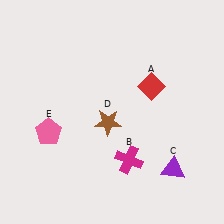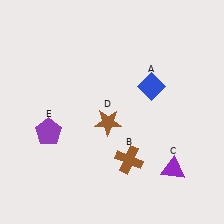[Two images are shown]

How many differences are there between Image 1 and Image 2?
There are 3 differences between the two images.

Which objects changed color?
A changed from red to blue. B changed from magenta to brown. E changed from pink to purple.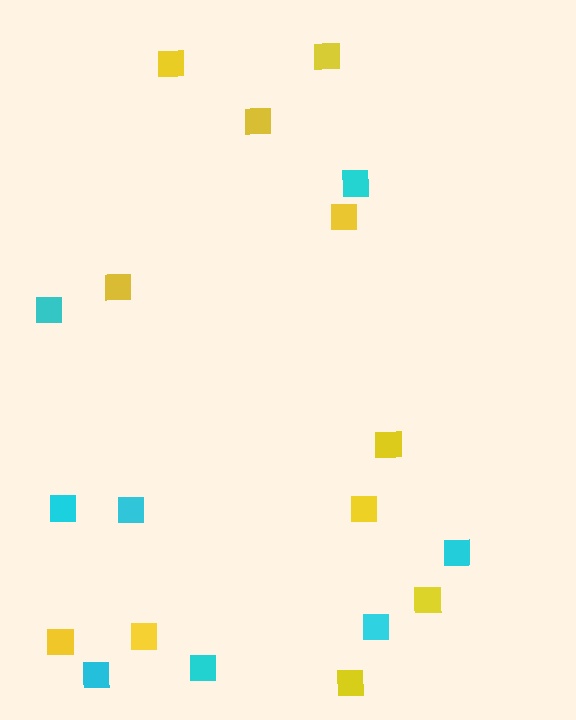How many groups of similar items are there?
There are 2 groups: one group of yellow squares (11) and one group of cyan squares (8).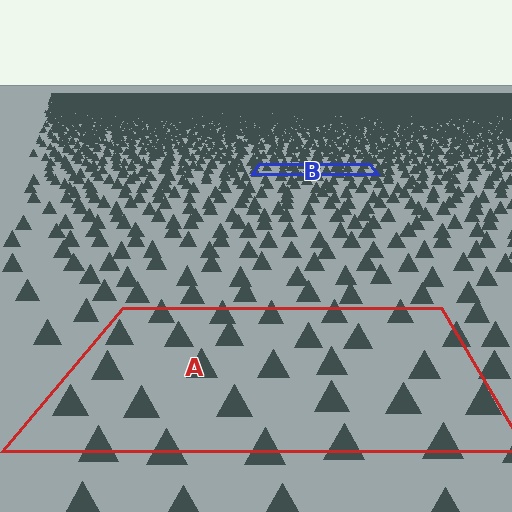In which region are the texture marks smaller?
The texture marks are smaller in region B, because it is farther away.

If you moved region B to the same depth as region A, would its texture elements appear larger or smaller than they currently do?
They would appear larger. At a closer depth, the same texture elements are projected at a bigger on-screen size.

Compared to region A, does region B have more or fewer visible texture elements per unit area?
Region B has more texture elements per unit area — they are packed more densely because it is farther away.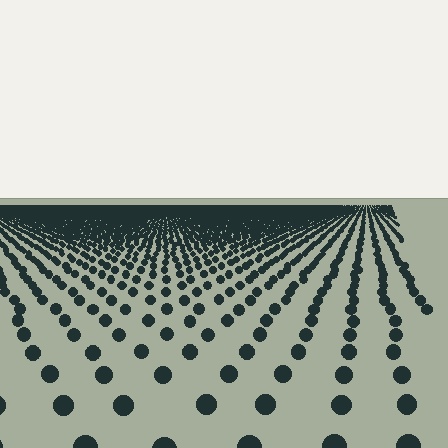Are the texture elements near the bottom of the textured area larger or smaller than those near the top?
Larger. Near the bottom, elements are closer to the viewer and appear at a bigger on-screen size.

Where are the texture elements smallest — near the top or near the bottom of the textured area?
Near the top.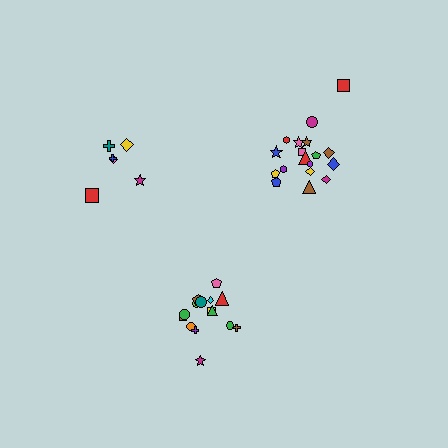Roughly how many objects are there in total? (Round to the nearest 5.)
Roughly 40 objects in total.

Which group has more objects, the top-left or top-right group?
The top-right group.